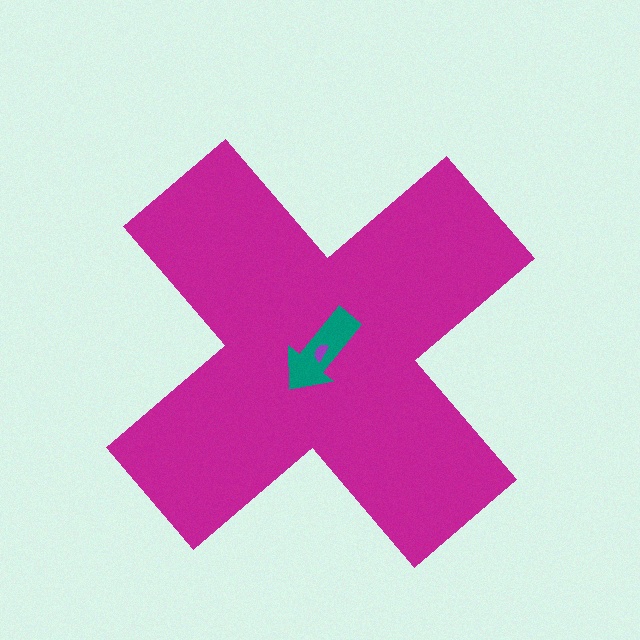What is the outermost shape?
The magenta cross.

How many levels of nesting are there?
3.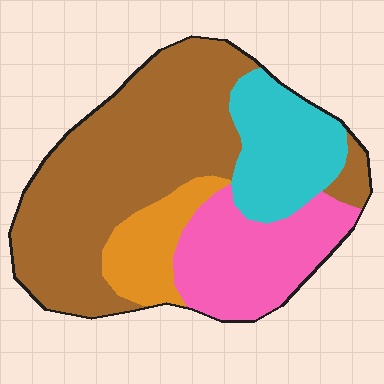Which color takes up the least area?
Orange, at roughly 10%.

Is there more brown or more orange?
Brown.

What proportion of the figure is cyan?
Cyan covers about 20% of the figure.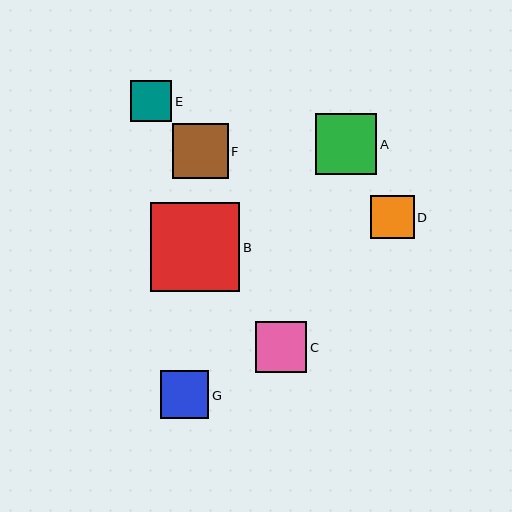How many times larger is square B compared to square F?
Square B is approximately 1.6 times the size of square F.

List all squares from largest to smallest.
From largest to smallest: B, A, F, C, G, D, E.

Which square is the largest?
Square B is the largest with a size of approximately 89 pixels.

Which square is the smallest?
Square E is the smallest with a size of approximately 41 pixels.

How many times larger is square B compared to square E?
Square B is approximately 2.2 times the size of square E.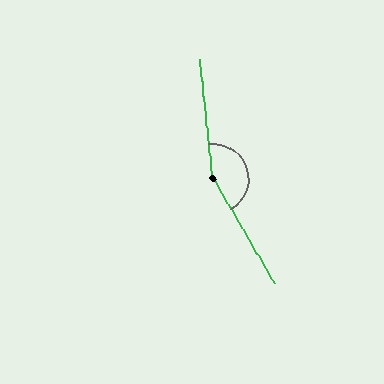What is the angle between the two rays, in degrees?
Approximately 156 degrees.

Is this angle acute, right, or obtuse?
It is obtuse.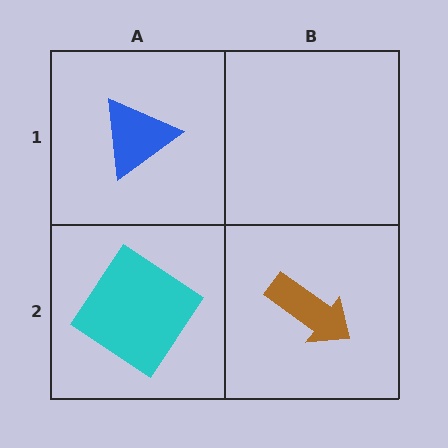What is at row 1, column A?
A blue triangle.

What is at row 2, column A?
A cyan diamond.